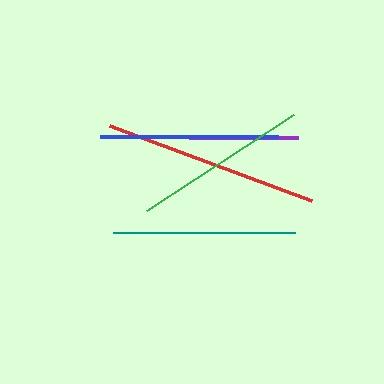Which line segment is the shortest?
The purple line is the shortest at approximately 110 pixels.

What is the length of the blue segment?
The blue segment is approximately 178 pixels long.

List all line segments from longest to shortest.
From longest to shortest: red, teal, blue, green, purple.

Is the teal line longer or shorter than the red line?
The red line is longer than the teal line.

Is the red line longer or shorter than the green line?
The red line is longer than the green line.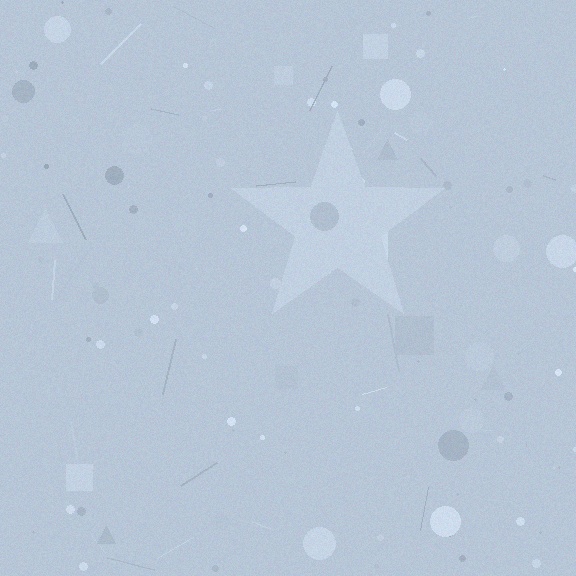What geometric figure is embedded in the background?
A star is embedded in the background.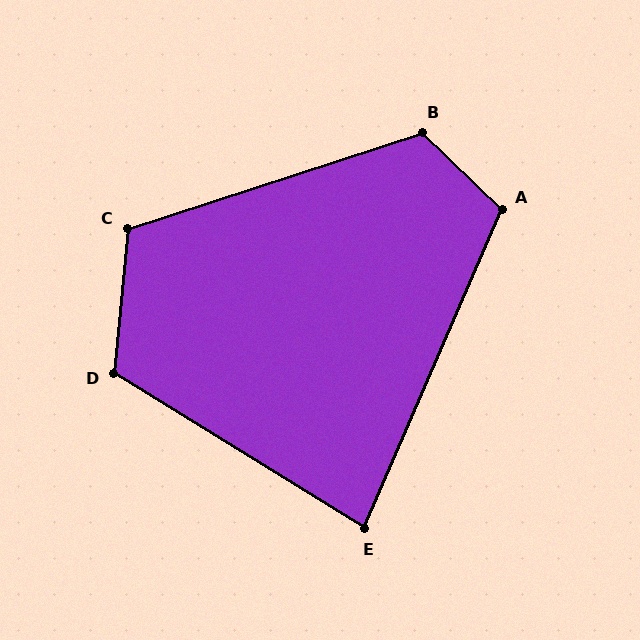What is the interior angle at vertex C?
Approximately 114 degrees (obtuse).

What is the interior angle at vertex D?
Approximately 116 degrees (obtuse).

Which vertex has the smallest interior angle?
E, at approximately 82 degrees.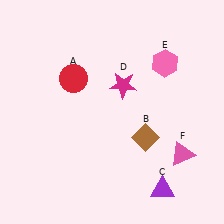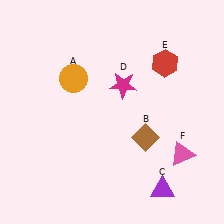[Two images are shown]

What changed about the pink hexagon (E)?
In Image 1, E is pink. In Image 2, it changed to red.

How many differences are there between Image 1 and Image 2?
There are 2 differences between the two images.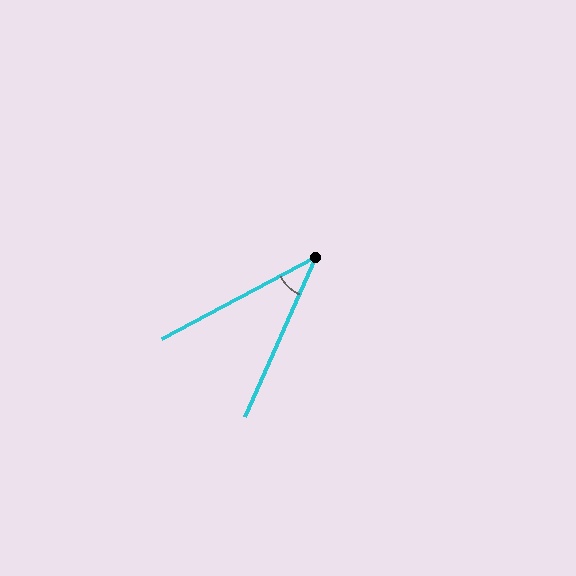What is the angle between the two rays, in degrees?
Approximately 38 degrees.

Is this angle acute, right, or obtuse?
It is acute.